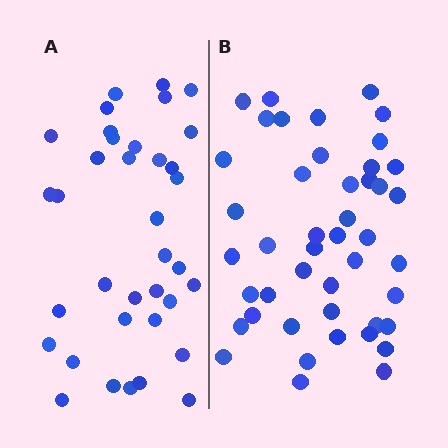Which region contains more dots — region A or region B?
Region B (the right region) has more dots.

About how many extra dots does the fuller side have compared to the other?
Region B has roughly 8 or so more dots than region A.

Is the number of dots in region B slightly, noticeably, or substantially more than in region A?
Region B has noticeably more, but not dramatically so. The ratio is roughly 1.2 to 1.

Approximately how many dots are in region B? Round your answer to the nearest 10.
About 40 dots. (The exact count is 45, which rounds to 40.)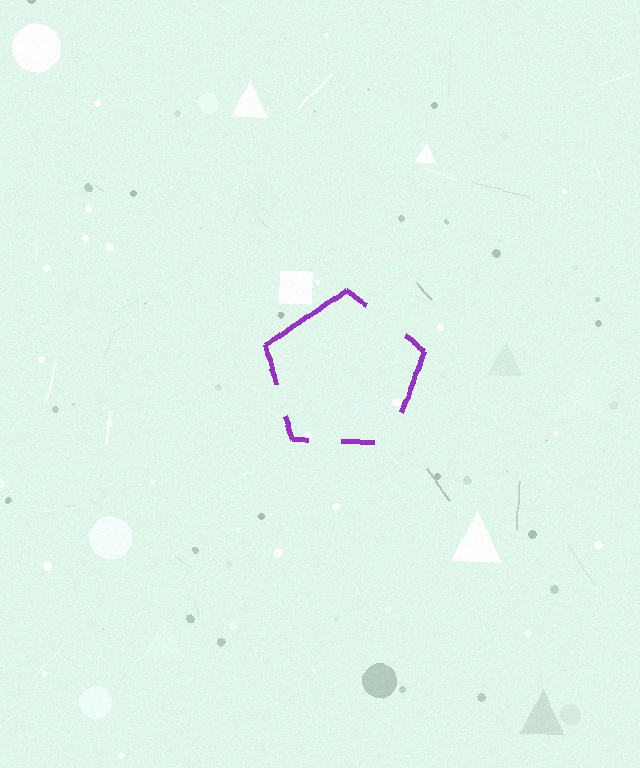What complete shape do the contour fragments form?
The contour fragments form a pentagon.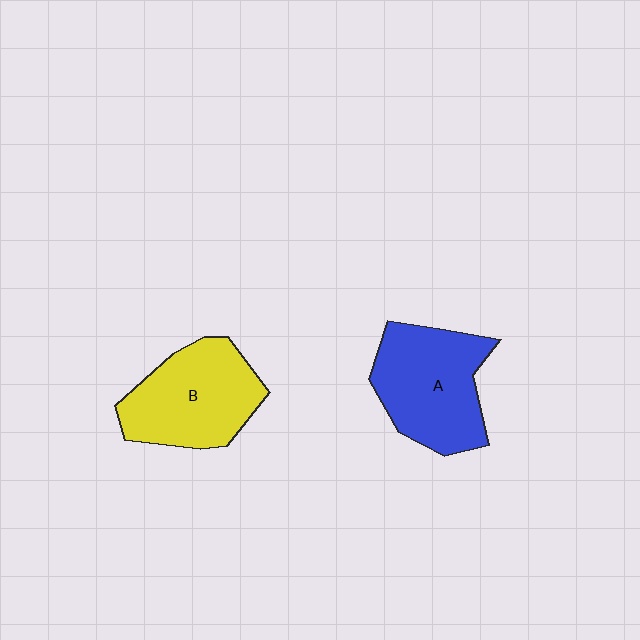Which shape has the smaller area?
Shape B (yellow).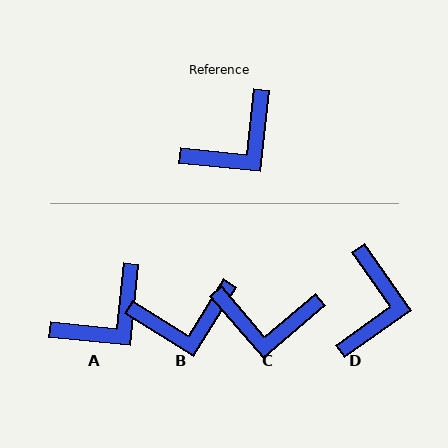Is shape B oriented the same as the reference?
No, it is off by about 26 degrees.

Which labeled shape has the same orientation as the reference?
A.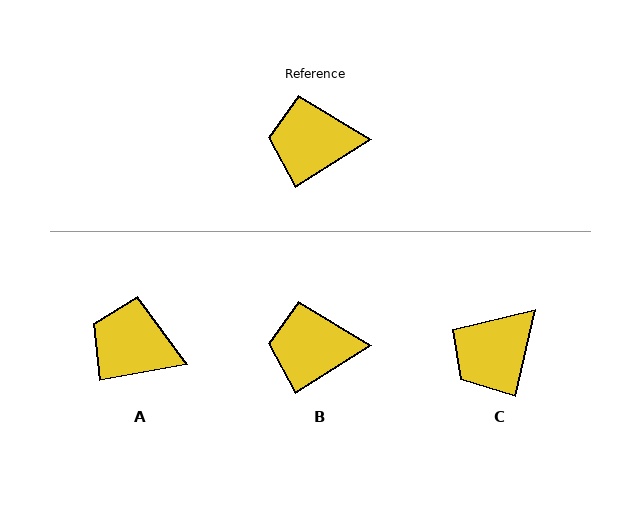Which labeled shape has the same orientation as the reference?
B.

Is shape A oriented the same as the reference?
No, it is off by about 22 degrees.